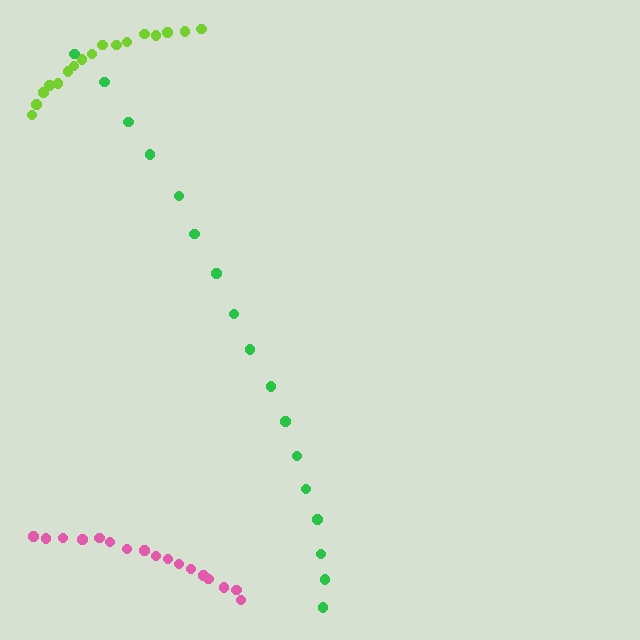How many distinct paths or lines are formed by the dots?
There are 3 distinct paths.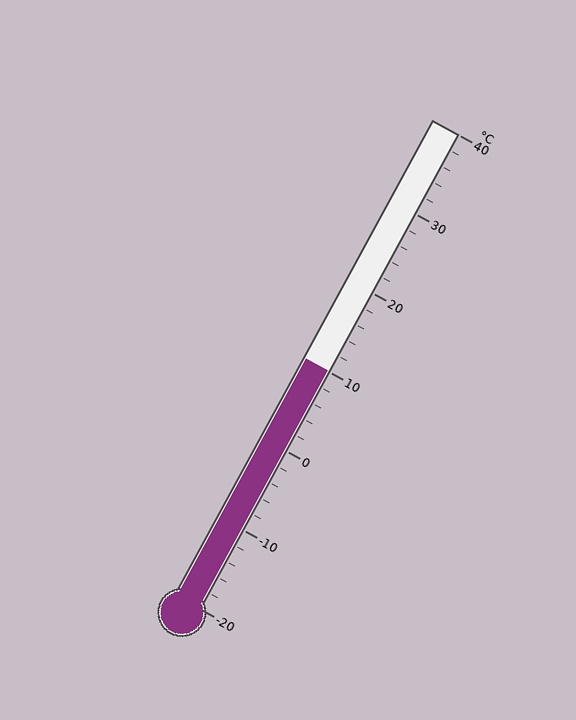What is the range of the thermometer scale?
The thermometer scale ranges from -20°C to 40°C.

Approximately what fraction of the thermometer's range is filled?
The thermometer is filled to approximately 50% of its range.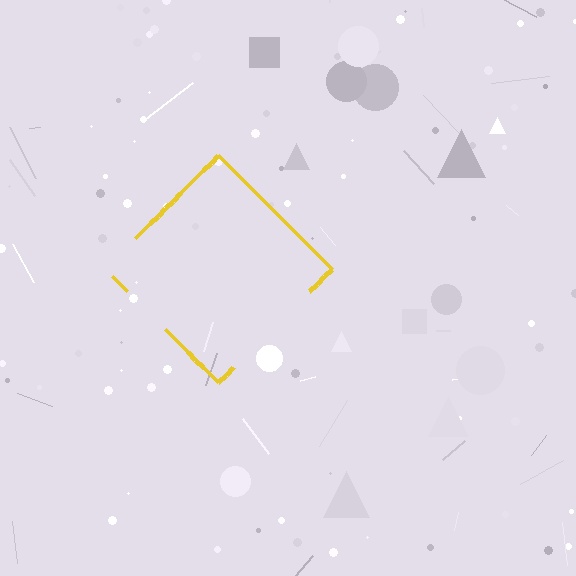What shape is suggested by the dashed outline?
The dashed outline suggests a diamond.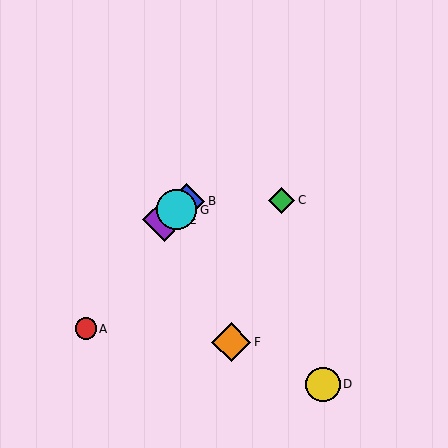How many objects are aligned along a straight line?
3 objects (B, E, G) are aligned along a straight line.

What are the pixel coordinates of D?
Object D is at (323, 384).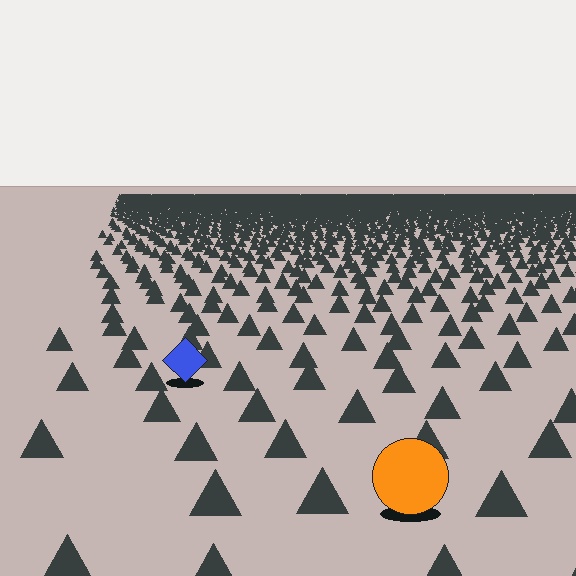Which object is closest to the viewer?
The orange circle is closest. The texture marks near it are larger and more spread out.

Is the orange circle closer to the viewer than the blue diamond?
Yes. The orange circle is closer — you can tell from the texture gradient: the ground texture is coarser near it.